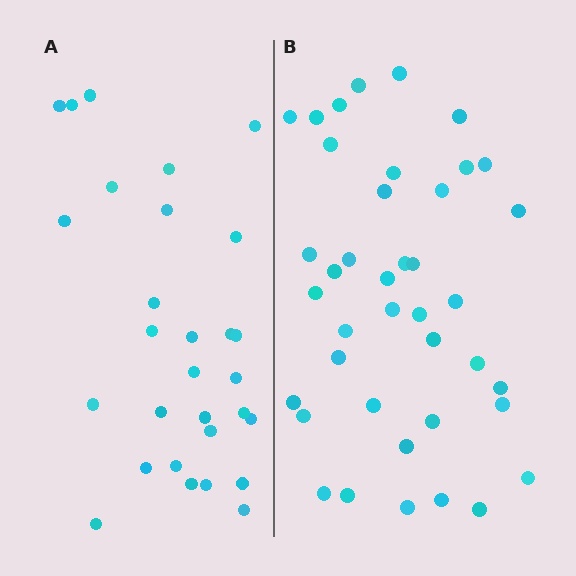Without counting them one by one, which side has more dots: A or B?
Region B (the right region) has more dots.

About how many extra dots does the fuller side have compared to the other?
Region B has roughly 12 or so more dots than region A.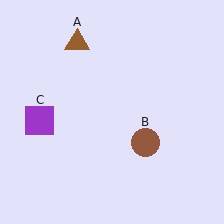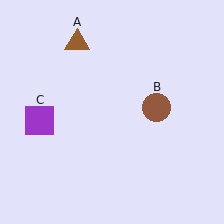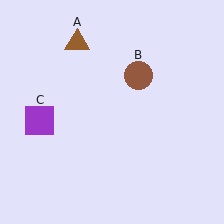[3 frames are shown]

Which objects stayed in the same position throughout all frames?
Brown triangle (object A) and purple square (object C) remained stationary.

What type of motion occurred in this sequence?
The brown circle (object B) rotated counterclockwise around the center of the scene.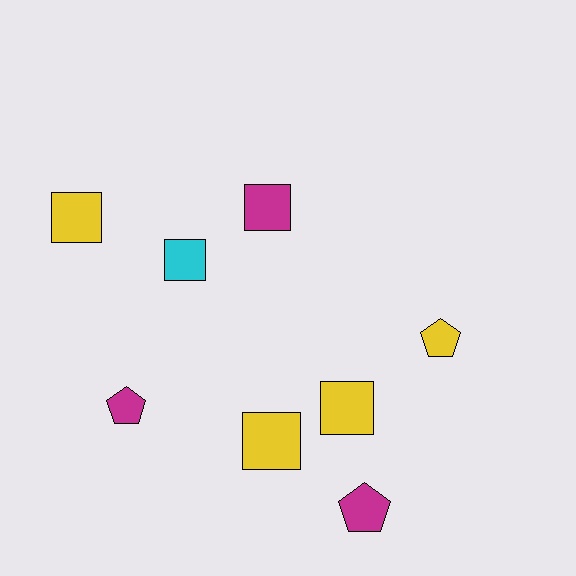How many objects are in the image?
There are 8 objects.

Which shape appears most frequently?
Square, with 5 objects.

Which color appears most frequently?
Yellow, with 4 objects.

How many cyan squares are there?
There is 1 cyan square.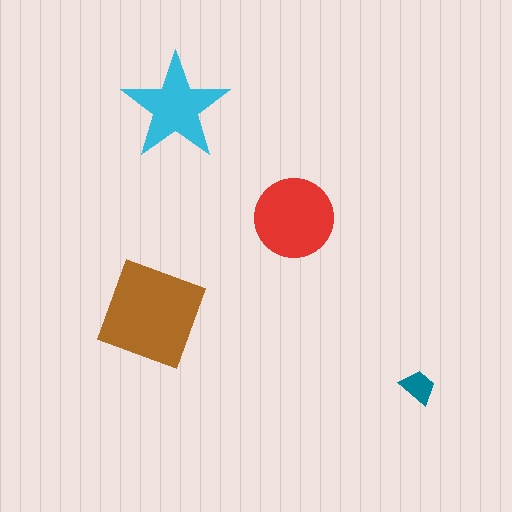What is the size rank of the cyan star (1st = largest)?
3rd.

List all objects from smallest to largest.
The teal trapezoid, the cyan star, the red circle, the brown diamond.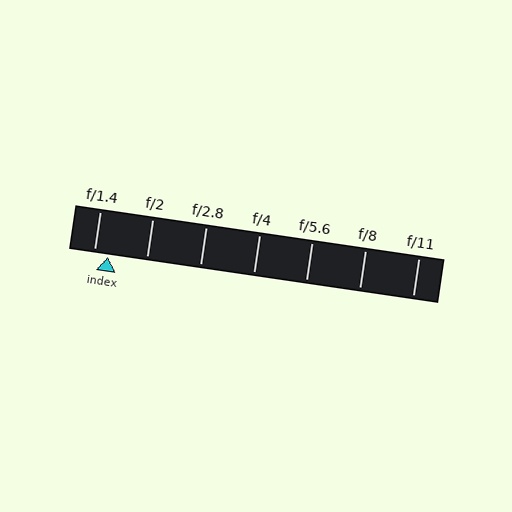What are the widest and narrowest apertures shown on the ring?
The widest aperture shown is f/1.4 and the narrowest is f/11.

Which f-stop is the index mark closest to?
The index mark is closest to f/1.4.